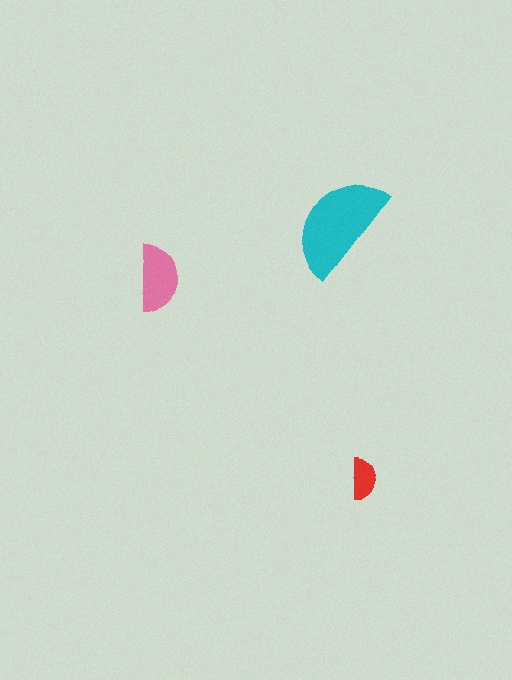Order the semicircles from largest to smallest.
the cyan one, the pink one, the red one.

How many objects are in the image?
There are 3 objects in the image.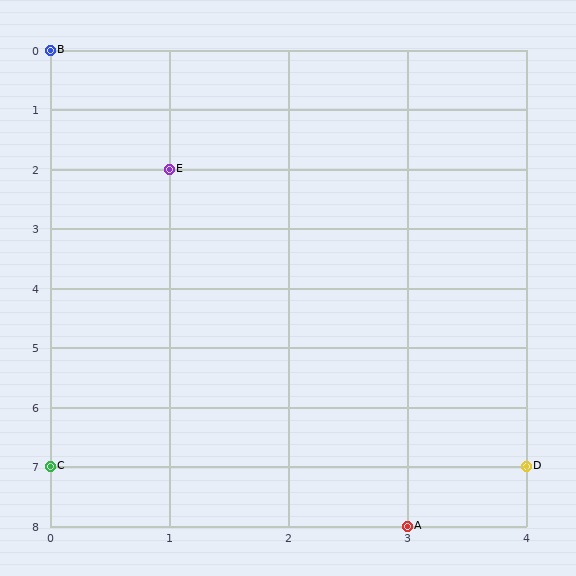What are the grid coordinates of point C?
Point C is at grid coordinates (0, 7).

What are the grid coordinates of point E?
Point E is at grid coordinates (1, 2).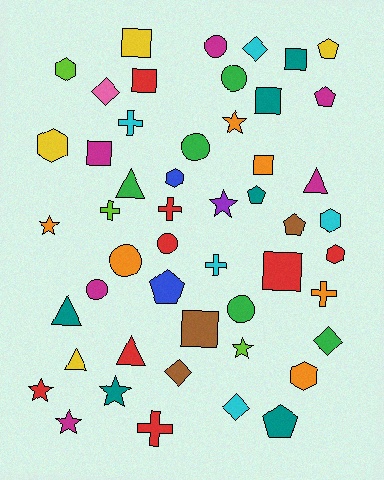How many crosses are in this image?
There are 6 crosses.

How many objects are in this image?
There are 50 objects.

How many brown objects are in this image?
There are 3 brown objects.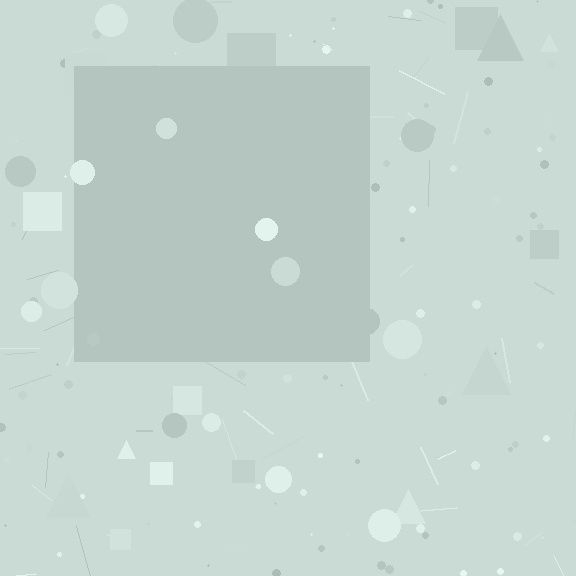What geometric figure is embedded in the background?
A square is embedded in the background.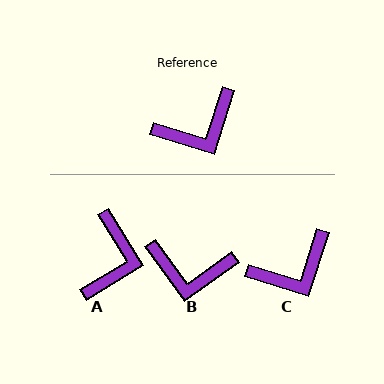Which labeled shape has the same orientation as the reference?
C.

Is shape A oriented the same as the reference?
No, it is off by about 49 degrees.